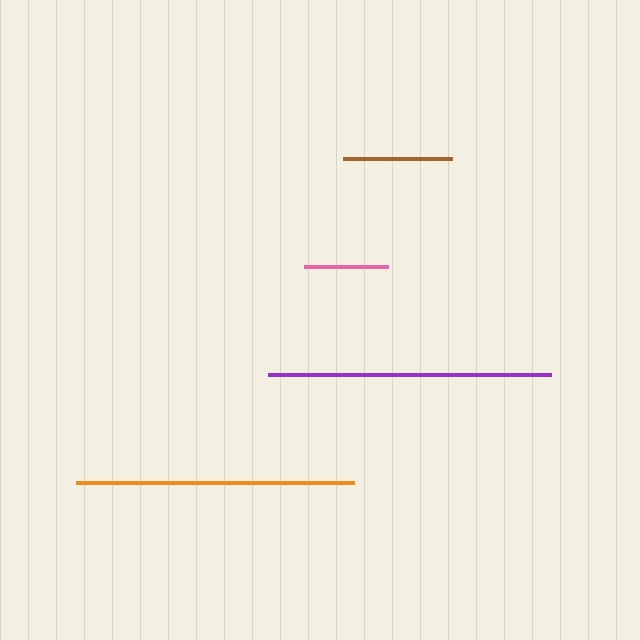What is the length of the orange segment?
The orange segment is approximately 278 pixels long.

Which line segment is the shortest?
The pink line is the shortest at approximately 84 pixels.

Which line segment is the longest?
The purple line is the longest at approximately 283 pixels.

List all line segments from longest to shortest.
From longest to shortest: purple, orange, brown, pink.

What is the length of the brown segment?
The brown segment is approximately 109 pixels long.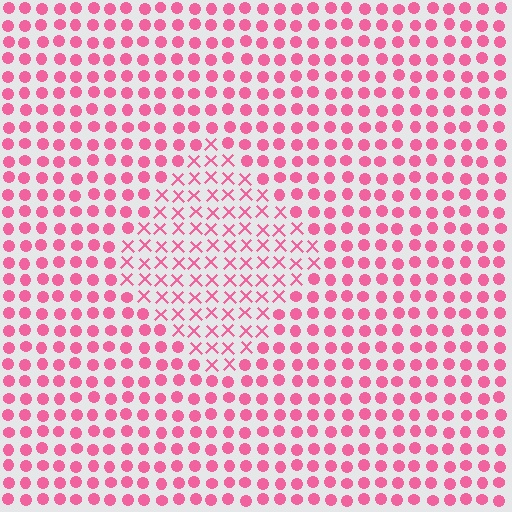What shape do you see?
I see a diamond.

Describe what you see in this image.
The image is filled with small pink elements arranged in a uniform grid. A diamond-shaped region contains X marks, while the surrounding area contains circles. The boundary is defined purely by the change in element shape.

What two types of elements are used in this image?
The image uses X marks inside the diamond region and circles outside it.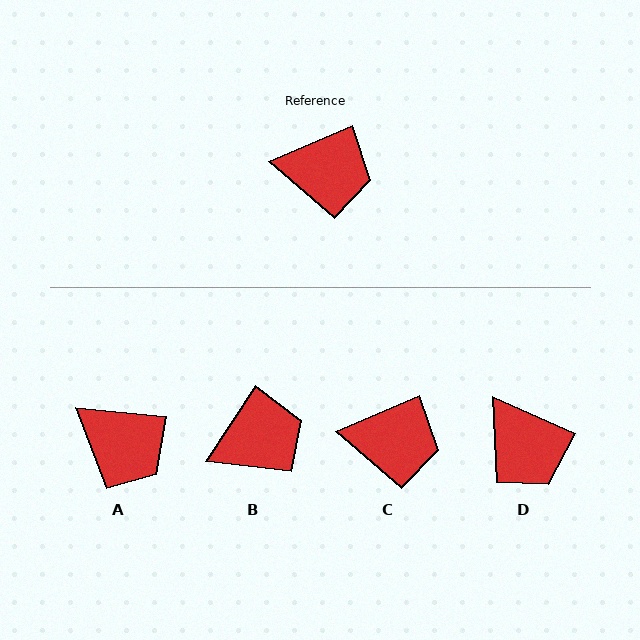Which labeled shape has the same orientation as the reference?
C.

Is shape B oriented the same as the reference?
No, it is off by about 34 degrees.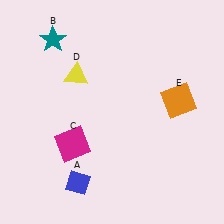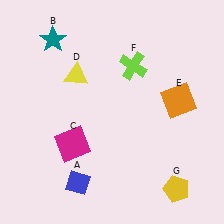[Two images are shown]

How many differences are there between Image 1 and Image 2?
There are 2 differences between the two images.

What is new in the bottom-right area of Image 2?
A yellow pentagon (G) was added in the bottom-right area of Image 2.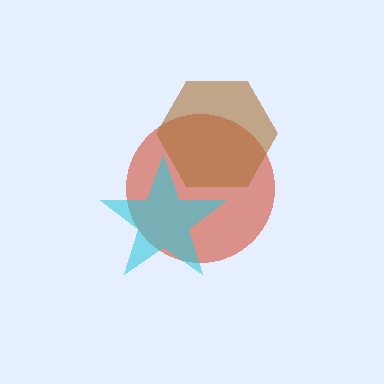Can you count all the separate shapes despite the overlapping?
Yes, there are 3 separate shapes.